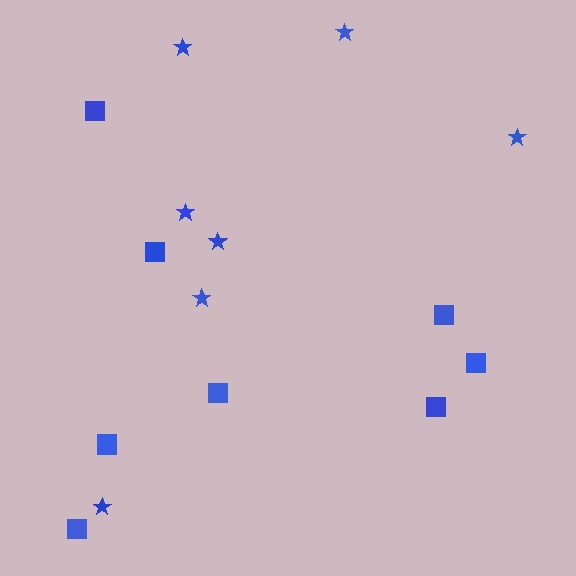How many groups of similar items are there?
There are 2 groups: one group of stars (7) and one group of squares (8).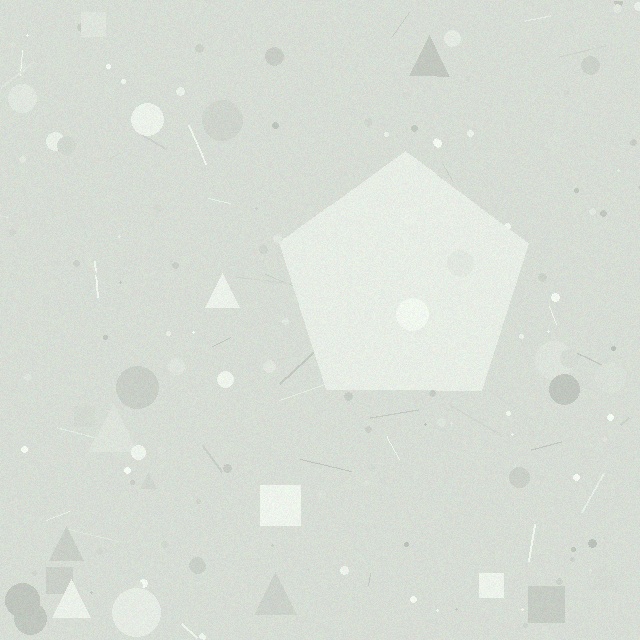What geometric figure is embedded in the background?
A pentagon is embedded in the background.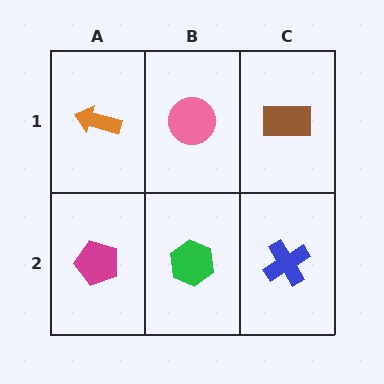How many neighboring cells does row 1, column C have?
2.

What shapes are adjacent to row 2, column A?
An orange arrow (row 1, column A), a green hexagon (row 2, column B).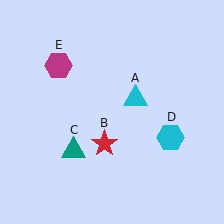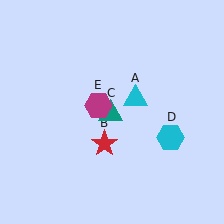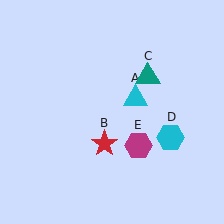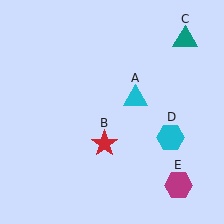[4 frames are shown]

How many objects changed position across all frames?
2 objects changed position: teal triangle (object C), magenta hexagon (object E).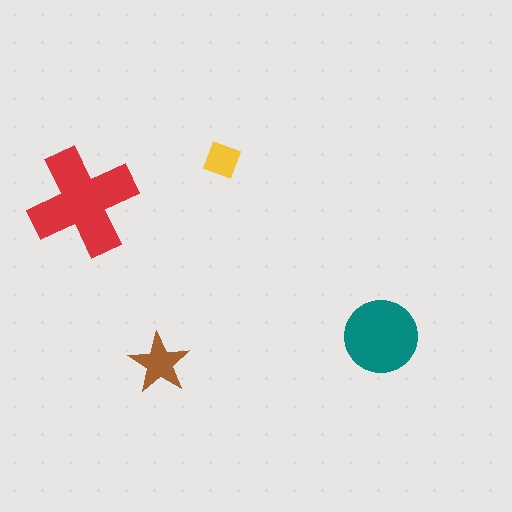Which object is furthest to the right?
The teal circle is rightmost.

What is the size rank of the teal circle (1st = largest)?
2nd.